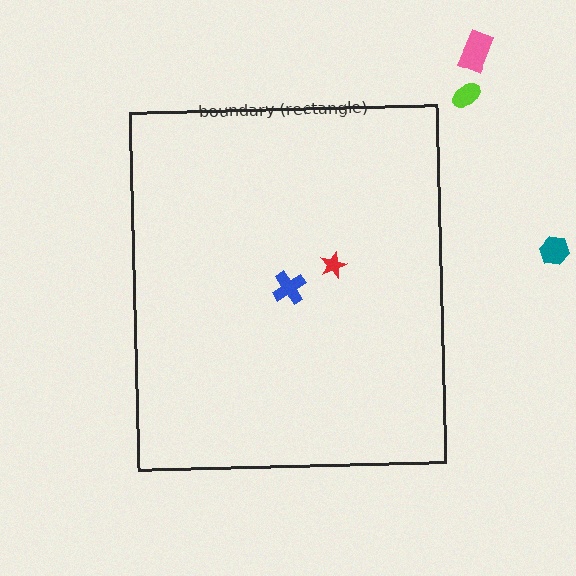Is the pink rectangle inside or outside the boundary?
Outside.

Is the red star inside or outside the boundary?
Inside.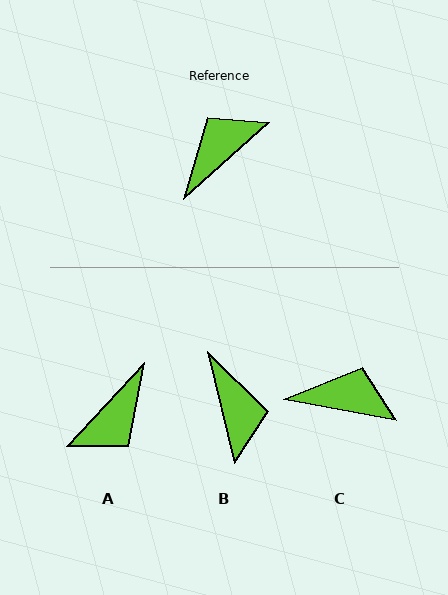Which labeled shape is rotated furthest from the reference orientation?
A, about 174 degrees away.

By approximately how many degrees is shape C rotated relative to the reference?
Approximately 52 degrees clockwise.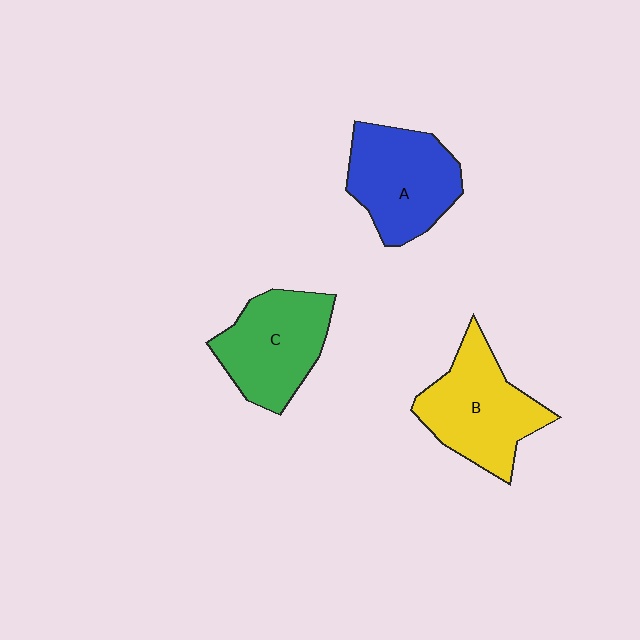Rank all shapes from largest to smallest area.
From largest to smallest: B (yellow), A (blue), C (green).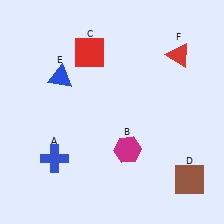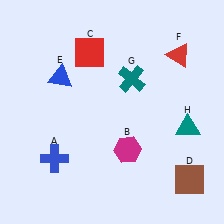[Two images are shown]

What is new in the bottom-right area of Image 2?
A teal triangle (H) was added in the bottom-right area of Image 2.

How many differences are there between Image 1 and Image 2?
There are 2 differences between the two images.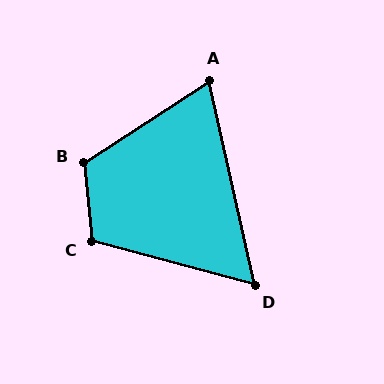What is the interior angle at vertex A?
Approximately 70 degrees (acute).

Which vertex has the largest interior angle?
B, at approximately 117 degrees.